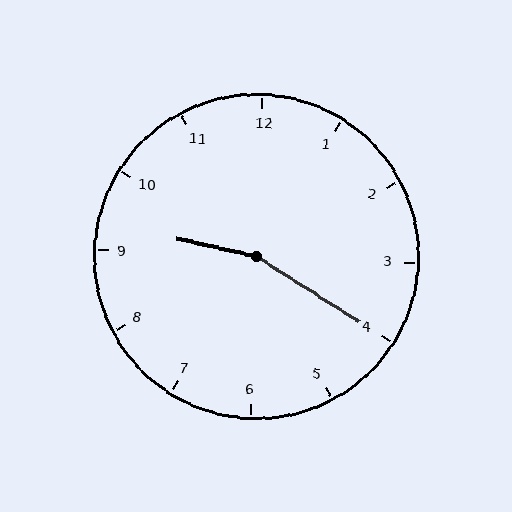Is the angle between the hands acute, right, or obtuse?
It is obtuse.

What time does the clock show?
9:20.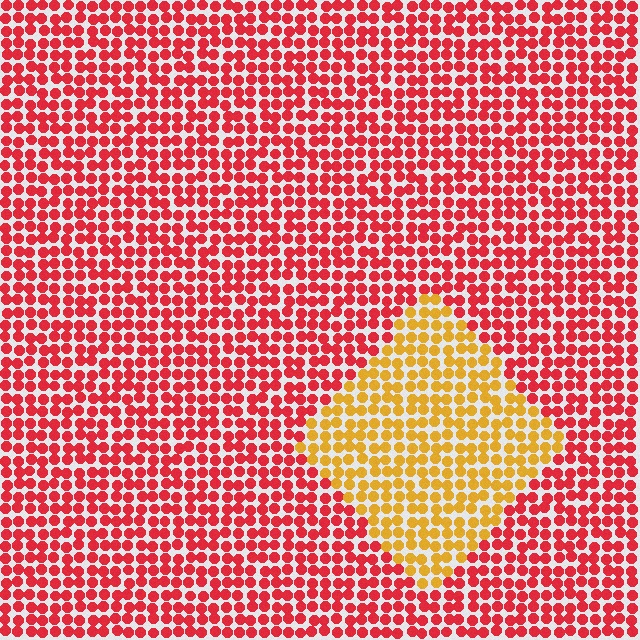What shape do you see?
I see a diamond.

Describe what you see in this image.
The image is filled with small red elements in a uniform arrangement. A diamond-shaped region is visible where the elements are tinted to a slightly different hue, forming a subtle color boundary.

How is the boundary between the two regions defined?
The boundary is defined purely by a slight shift in hue (about 48 degrees). Spacing, size, and orientation are identical on both sides.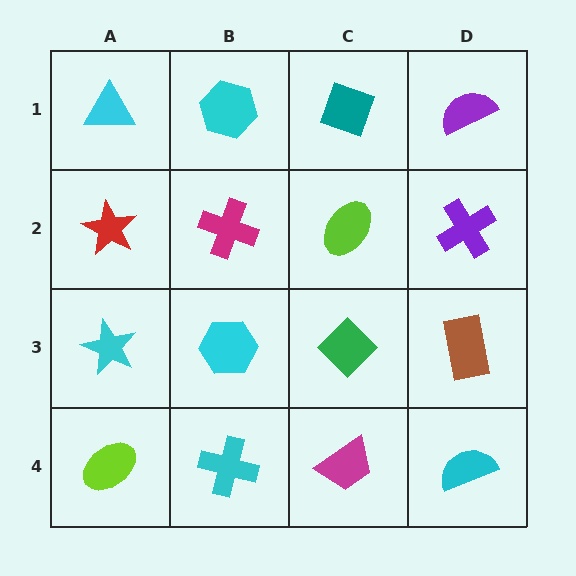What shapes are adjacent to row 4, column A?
A cyan star (row 3, column A), a cyan cross (row 4, column B).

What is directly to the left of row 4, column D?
A magenta trapezoid.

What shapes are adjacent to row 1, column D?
A purple cross (row 2, column D), a teal diamond (row 1, column C).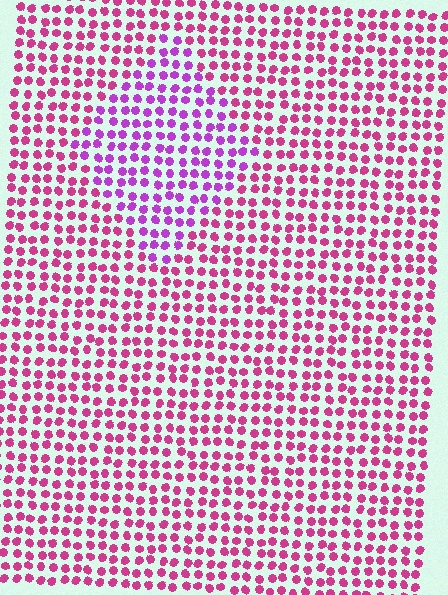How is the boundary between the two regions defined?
The boundary is defined purely by a slight shift in hue (about 34 degrees). Spacing, size, and orientation are identical on both sides.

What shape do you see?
I see a diamond.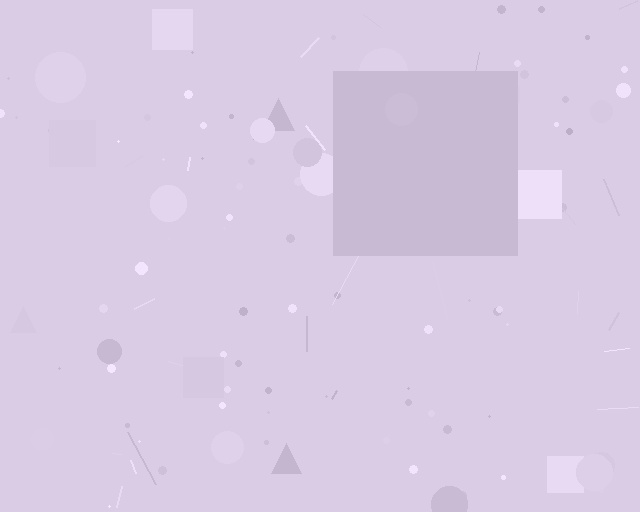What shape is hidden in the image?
A square is hidden in the image.